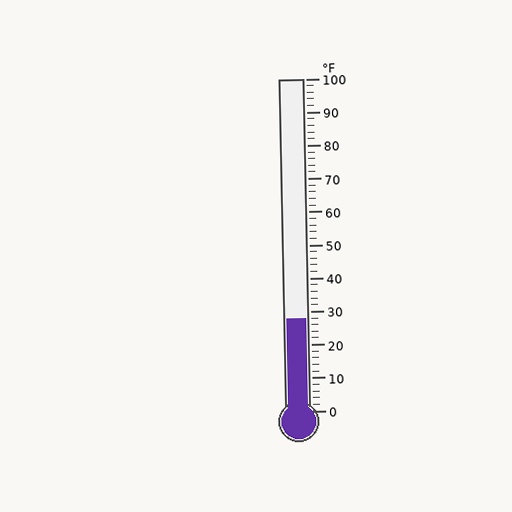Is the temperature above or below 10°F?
The temperature is above 10°F.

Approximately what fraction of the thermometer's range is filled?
The thermometer is filled to approximately 30% of its range.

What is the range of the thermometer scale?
The thermometer scale ranges from 0°F to 100°F.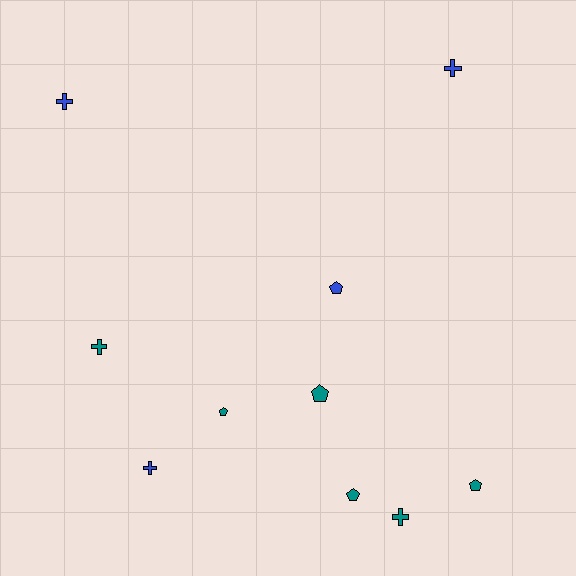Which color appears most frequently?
Teal, with 6 objects.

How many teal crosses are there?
There are 2 teal crosses.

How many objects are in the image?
There are 10 objects.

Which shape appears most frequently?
Pentagon, with 5 objects.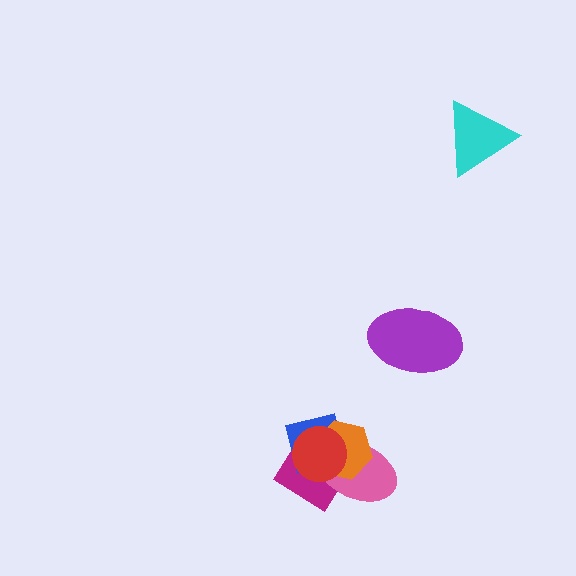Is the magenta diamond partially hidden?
Yes, it is partially covered by another shape.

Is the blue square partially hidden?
Yes, it is partially covered by another shape.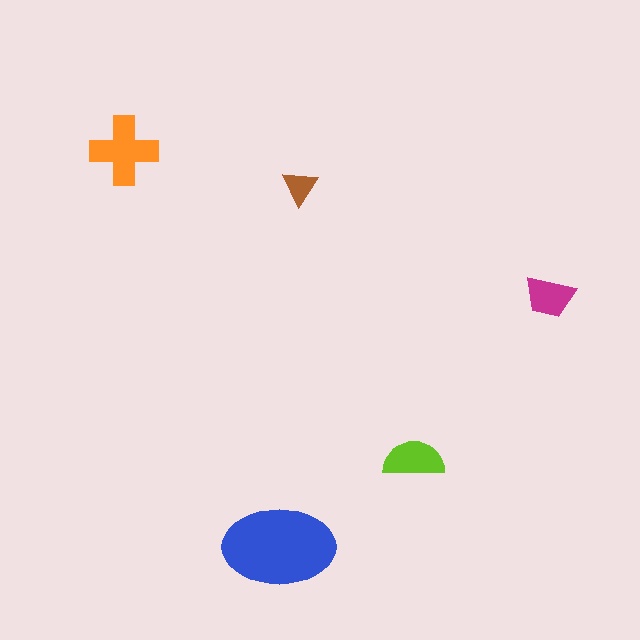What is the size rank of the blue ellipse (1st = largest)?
1st.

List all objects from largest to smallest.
The blue ellipse, the orange cross, the lime semicircle, the magenta trapezoid, the brown triangle.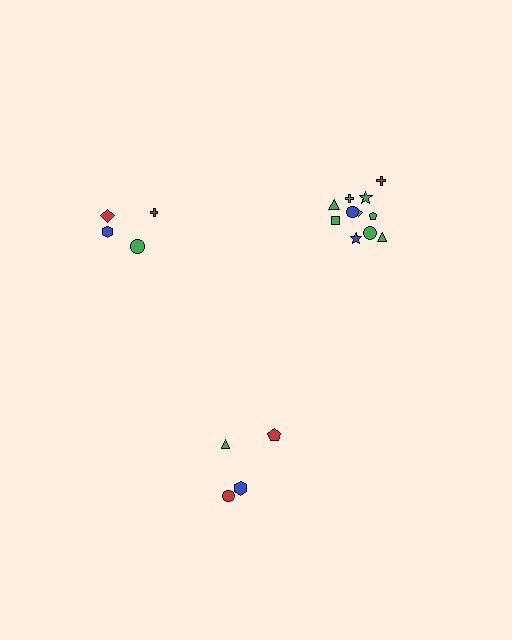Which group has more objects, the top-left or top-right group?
The top-right group.